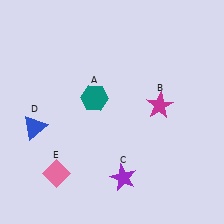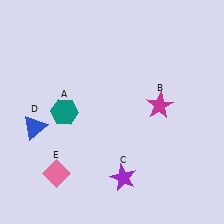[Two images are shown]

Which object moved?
The teal hexagon (A) moved left.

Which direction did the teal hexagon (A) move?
The teal hexagon (A) moved left.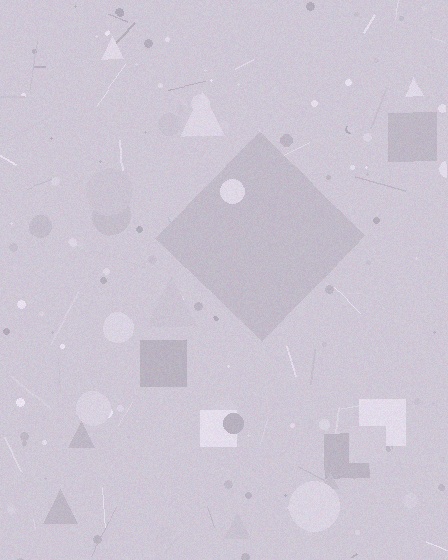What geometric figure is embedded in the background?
A diamond is embedded in the background.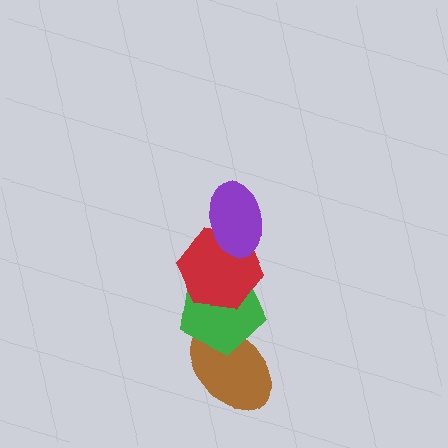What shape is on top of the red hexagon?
The purple ellipse is on top of the red hexagon.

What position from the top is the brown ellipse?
The brown ellipse is 4th from the top.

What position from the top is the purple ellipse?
The purple ellipse is 1st from the top.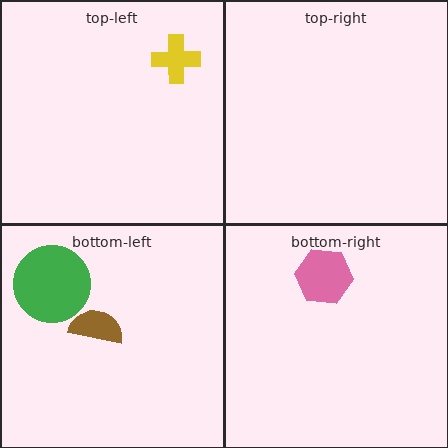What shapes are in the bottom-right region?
The pink hexagon.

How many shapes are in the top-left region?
1.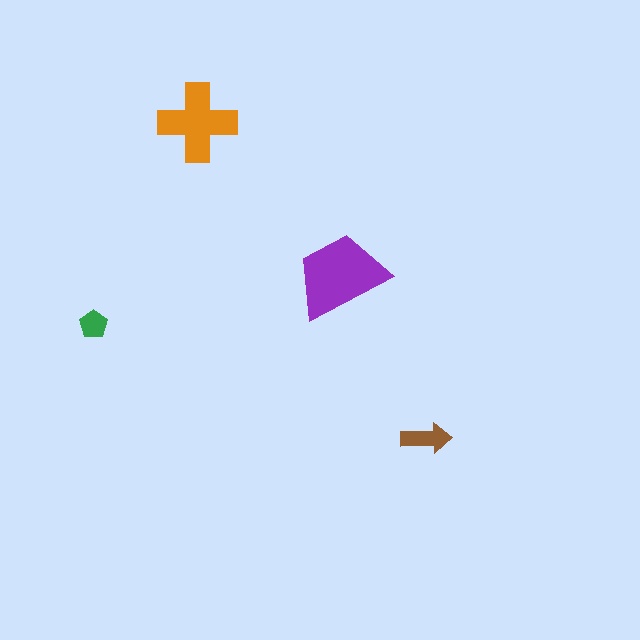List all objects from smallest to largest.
The green pentagon, the brown arrow, the orange cross, the purple trapezoid.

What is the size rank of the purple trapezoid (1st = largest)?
1st.